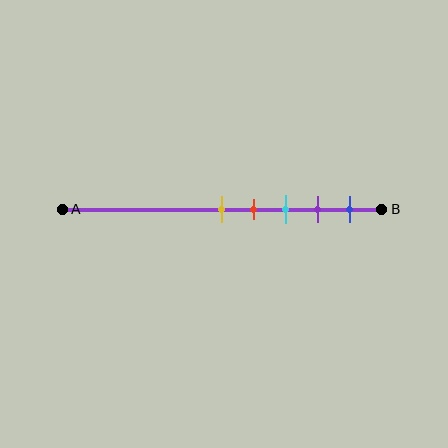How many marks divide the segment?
There are 5 marks dividing the segment.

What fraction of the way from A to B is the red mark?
The red mark is approximately 60% (0.6) of the way from A to B.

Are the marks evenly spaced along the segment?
Yes, the marks are approximately evenly spaced.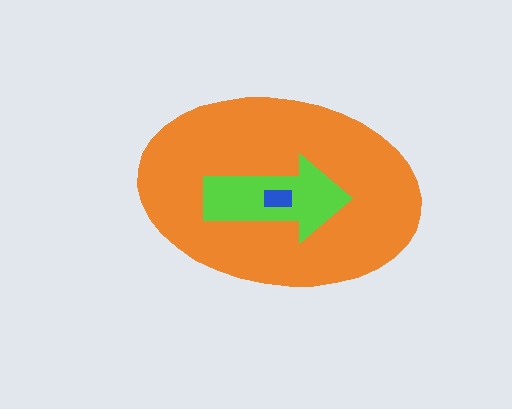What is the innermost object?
The blue rectangle.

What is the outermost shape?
The orange ellipse.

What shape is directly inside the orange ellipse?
The lime arrow.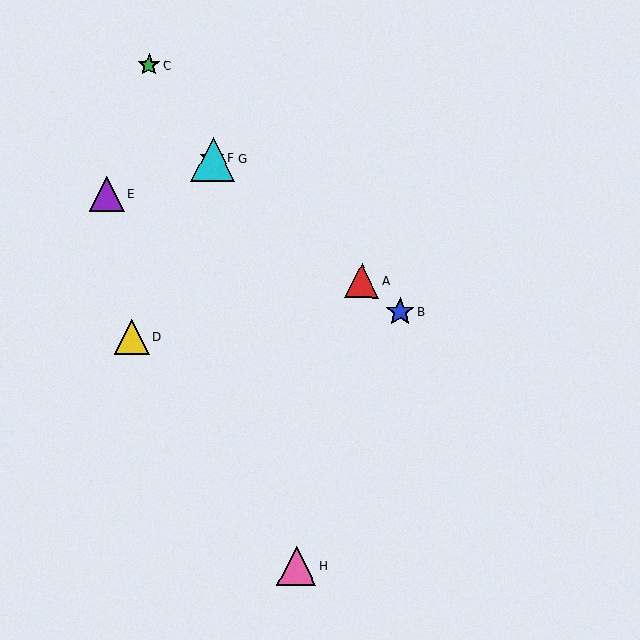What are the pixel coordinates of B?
Object B is at (400, 311).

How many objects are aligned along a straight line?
4 objects (A, B, F, G) are aligned along a straight line.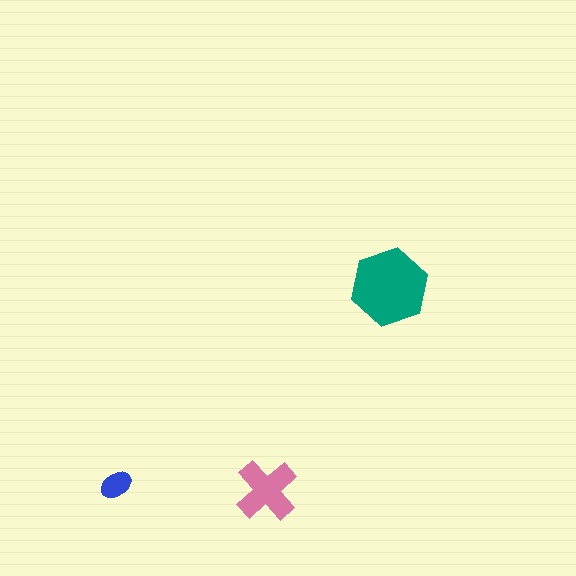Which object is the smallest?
The blue ellipse.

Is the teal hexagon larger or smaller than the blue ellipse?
Larger.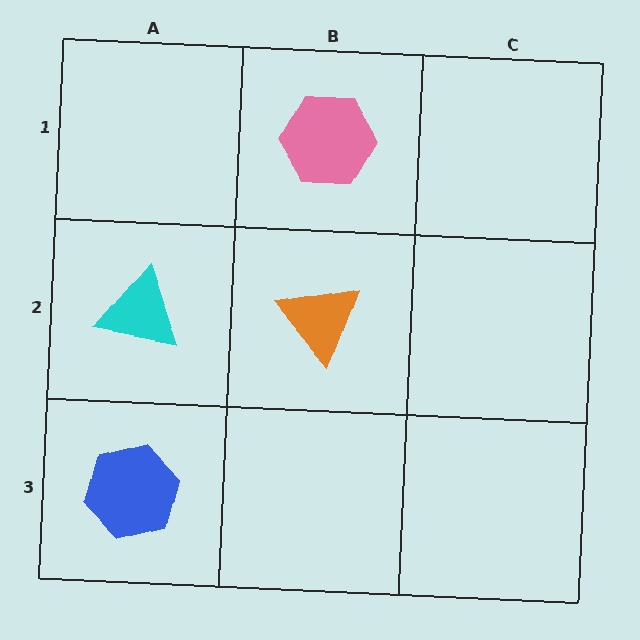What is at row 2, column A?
A cyan triangle.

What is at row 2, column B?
An orange triangle.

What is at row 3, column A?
A blue hexagon.